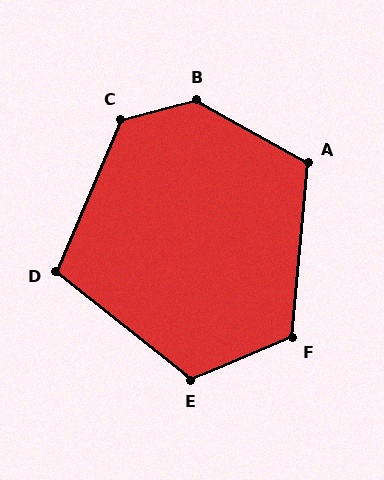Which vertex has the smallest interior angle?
D, at approximately 105 degrees.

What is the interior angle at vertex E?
Approximately 119 degrees (obtuse).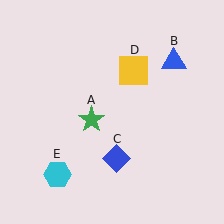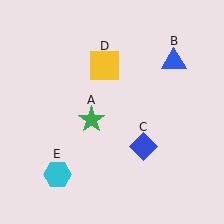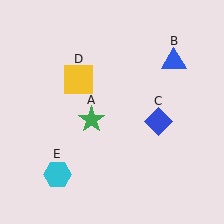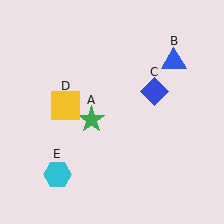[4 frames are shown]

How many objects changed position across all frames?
2 objects changed position: blue diamond (object C), yellow square (object D).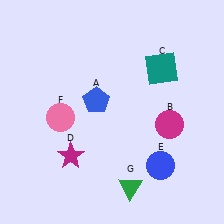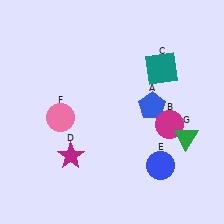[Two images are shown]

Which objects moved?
The objects that moved are: the blue pentagon (A), the green triangle (G).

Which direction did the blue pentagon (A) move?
The blue pentagon (A) moved right.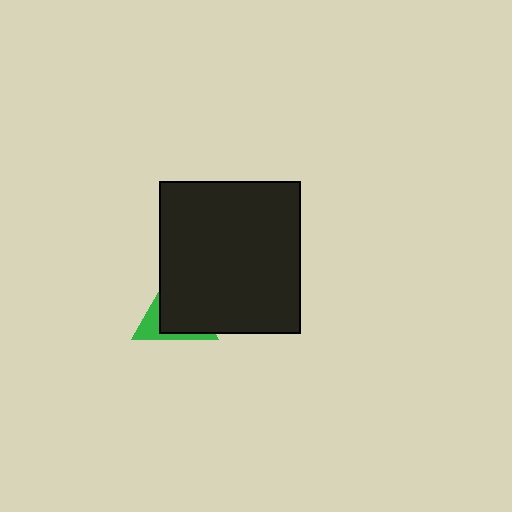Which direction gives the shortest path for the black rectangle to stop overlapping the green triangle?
Moving toward the upper-right gives the shortest separation.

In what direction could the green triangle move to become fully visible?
The green triangle could move toward the lower-left. That would shift it out from behind the black rectangle entirely.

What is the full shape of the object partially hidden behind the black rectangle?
The partially hidden object is a green triangle.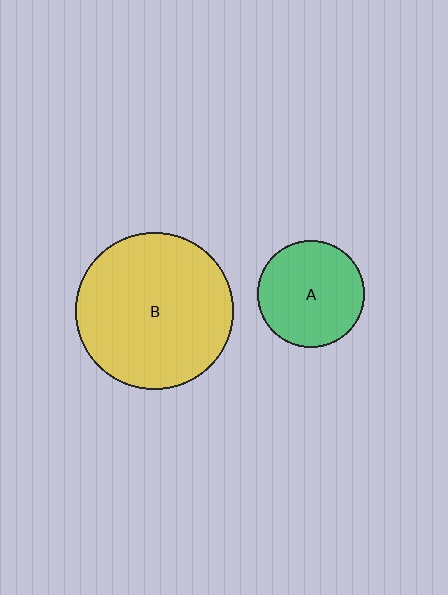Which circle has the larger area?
Circle B (yellow).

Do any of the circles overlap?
No, none of the circles overlap.